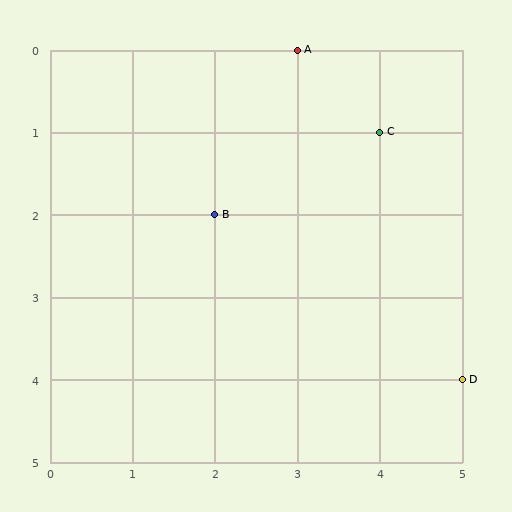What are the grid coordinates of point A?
Point A is at grid coordinates (3, 0).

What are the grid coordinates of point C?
Point C is at grid coordinates (4, 1).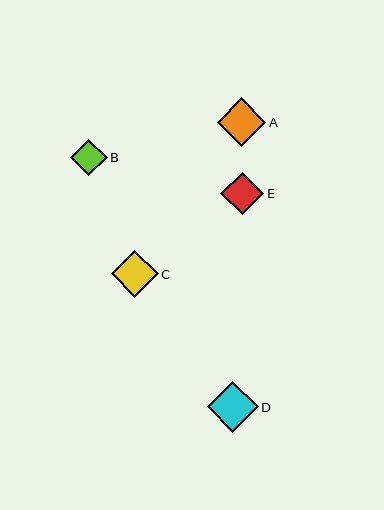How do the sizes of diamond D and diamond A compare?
Diamond D and diamond A are approximately the same size.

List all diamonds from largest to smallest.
From largest to smallest: D, A, C, E, B.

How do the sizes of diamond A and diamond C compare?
Diamond A and diamond C are approximately the same size.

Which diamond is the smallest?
Diamond B is the smallest with a size of approximately 37 pixels.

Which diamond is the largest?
Diamond D is the largest with a size of approximately 51 pixels.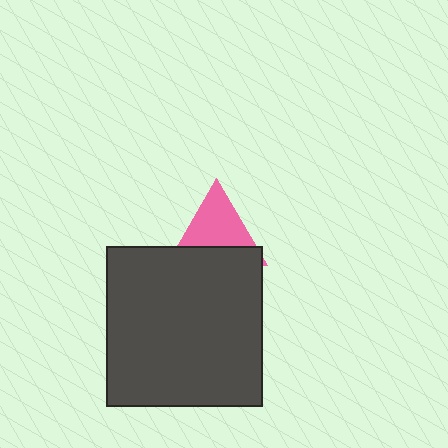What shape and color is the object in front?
The object in front is a dark gray rectangle.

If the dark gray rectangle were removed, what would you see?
You would see the complete pink triangle.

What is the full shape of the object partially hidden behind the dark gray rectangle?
The partially hidden object is a pink triangle.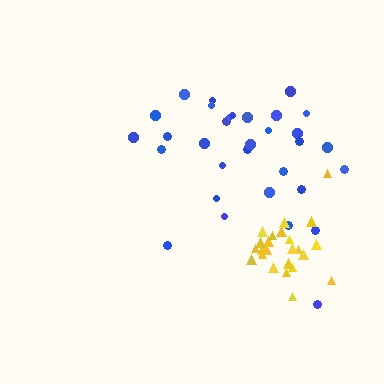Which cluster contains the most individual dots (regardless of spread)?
Blue (32).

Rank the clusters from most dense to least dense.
yellow, blue.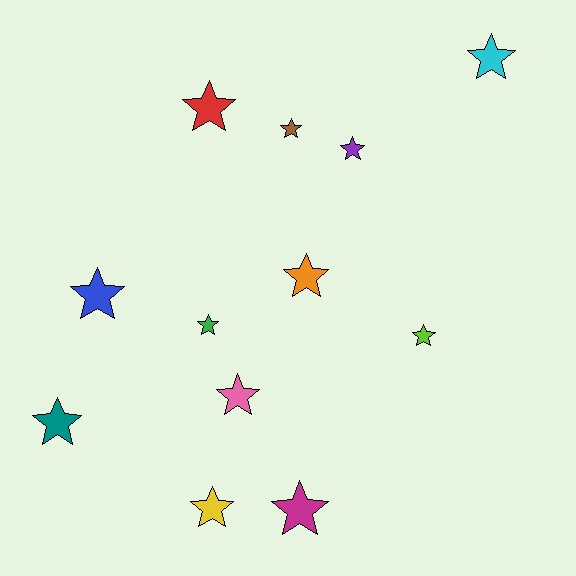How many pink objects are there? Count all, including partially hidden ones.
There is 1 pink object.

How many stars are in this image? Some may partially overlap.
There are 12 stars.